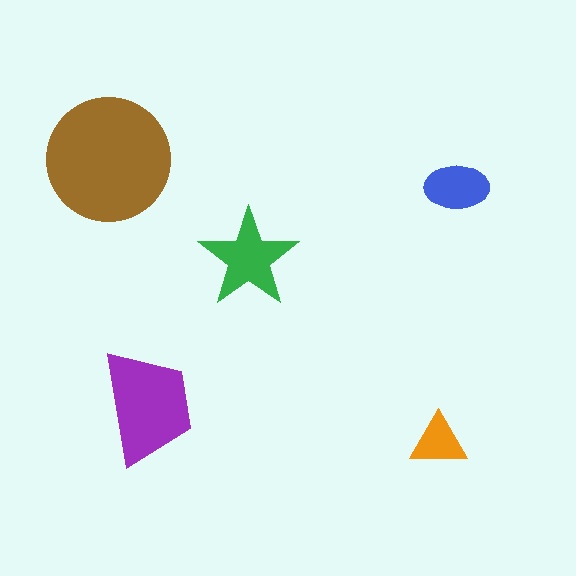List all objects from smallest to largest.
The orange triangle, the blue ellipse, the green star, the purple trapezoid, the brown circle.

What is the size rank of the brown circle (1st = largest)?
1st.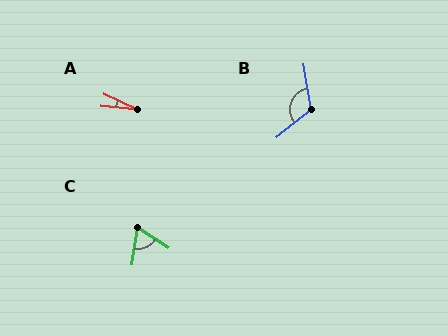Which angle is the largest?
B, at approximately 120 degrees.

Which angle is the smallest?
A, at approximately 20 degrees.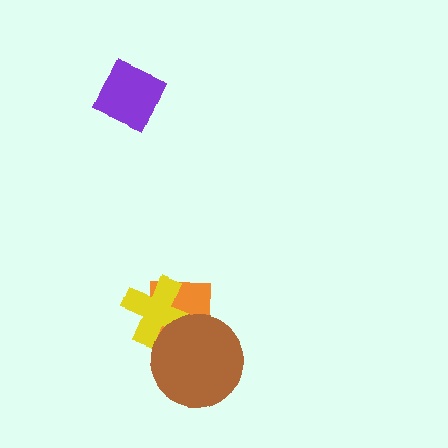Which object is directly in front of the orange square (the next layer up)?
The yellow cross is directly in front of the orange square.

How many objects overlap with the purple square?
0 objects overlap with the purple square.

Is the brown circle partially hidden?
No, no other shape covers it.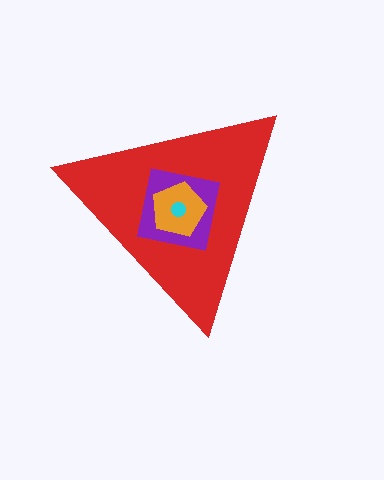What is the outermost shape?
The red triangle.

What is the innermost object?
The cyan circle.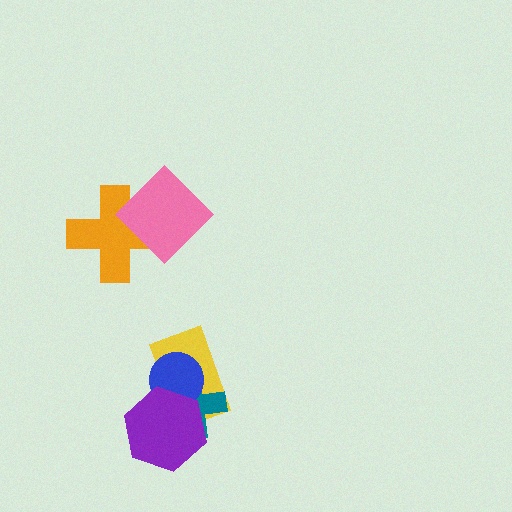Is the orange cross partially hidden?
Yes, it is partially covered by another shape.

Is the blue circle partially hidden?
Yes, it is partially covered by another shape.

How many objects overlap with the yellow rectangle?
3 objects overlap with the yellow rectangle.